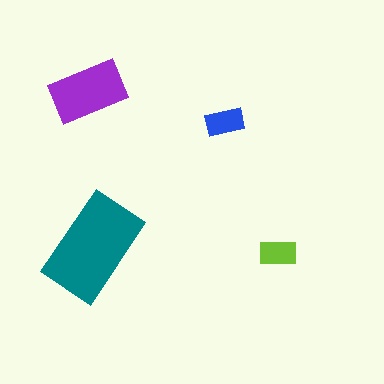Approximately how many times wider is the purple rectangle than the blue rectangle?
About 2 times wider.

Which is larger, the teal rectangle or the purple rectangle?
The teal one.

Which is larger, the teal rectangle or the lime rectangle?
The teal one.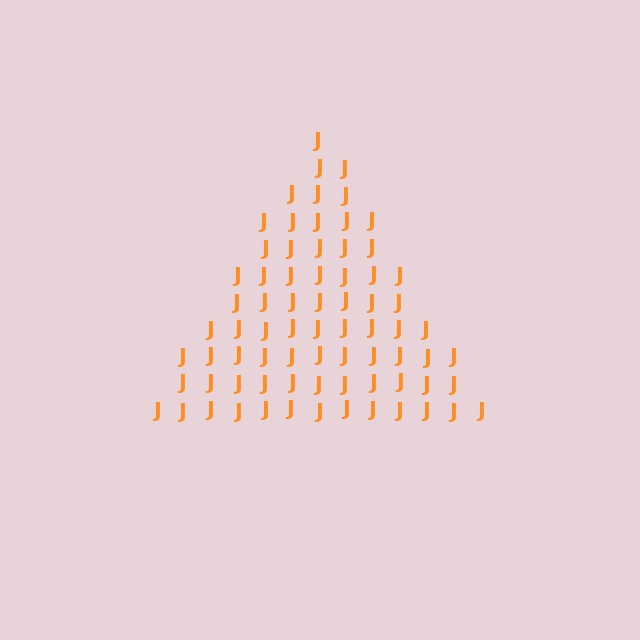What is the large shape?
The large shape is a triangle.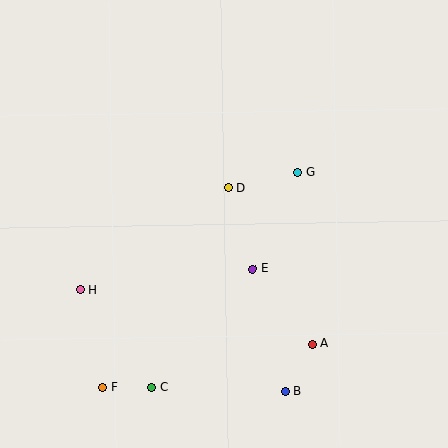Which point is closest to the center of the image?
Point D at (229, 188) is closest to the center.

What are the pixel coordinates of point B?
Point B is at (285, 391).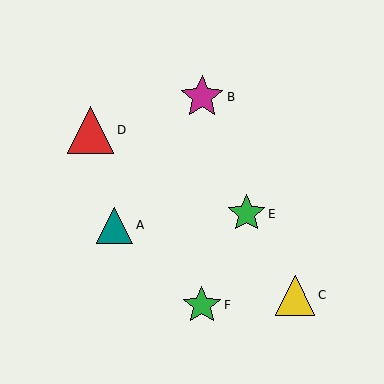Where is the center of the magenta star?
The center of the magenta star is at (202, 97).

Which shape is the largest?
The red triangle (labeled D) is the largest.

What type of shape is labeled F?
Shape F is a green star.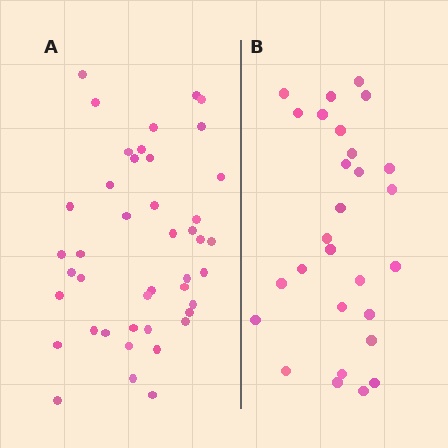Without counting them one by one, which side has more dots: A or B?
Region A (the left region) has more dots.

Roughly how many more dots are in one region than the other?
Region A has approximately 15 more dots than region B.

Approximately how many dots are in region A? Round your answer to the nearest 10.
About 40 dots. (The exact count is 43, which rounds to 40.)